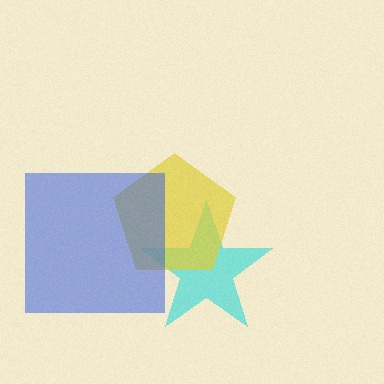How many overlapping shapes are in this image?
There are 3 overlapping shapes in the image.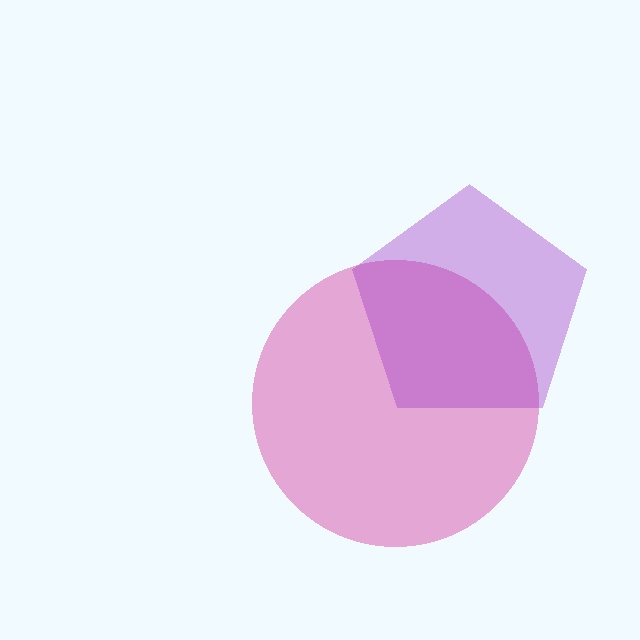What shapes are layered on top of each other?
The layered shapes are: a pink circle, a purple pentagon.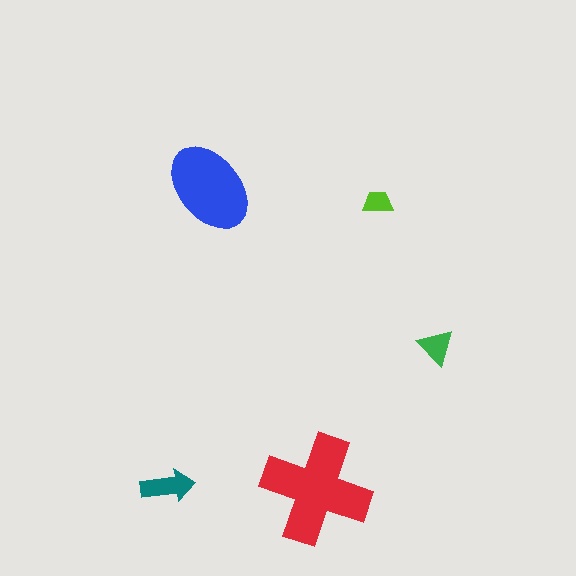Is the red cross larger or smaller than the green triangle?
Larger.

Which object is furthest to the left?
The teal arrow is leftmost.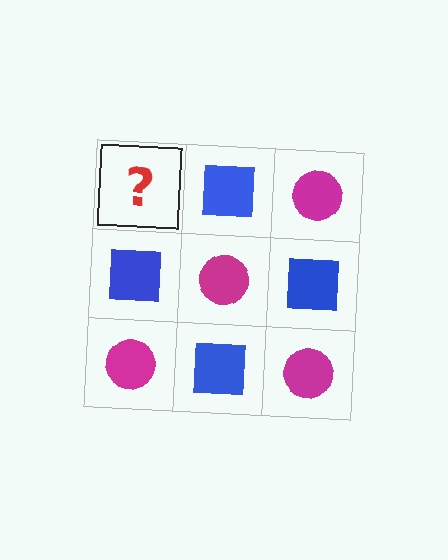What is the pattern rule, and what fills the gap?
The rule is that it alternates magenta circle and blue square in a checkerboard pattern. The gap should be filled with a magenta circle.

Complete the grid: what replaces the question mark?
The question mark should be replaced with a magenta circle.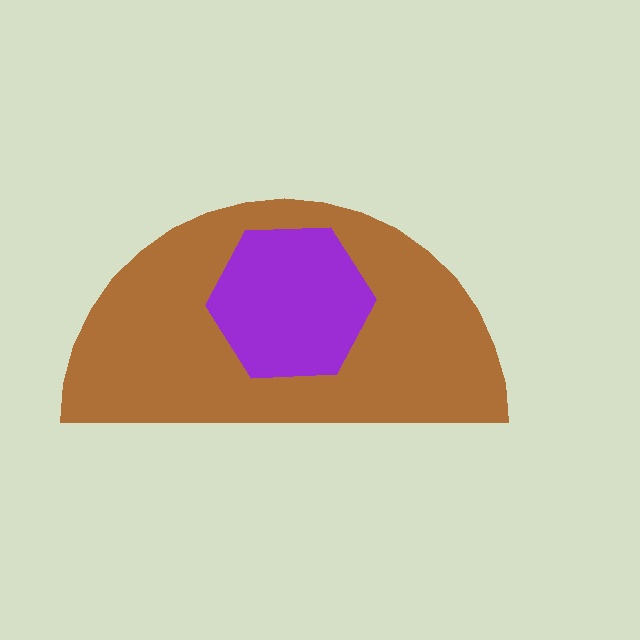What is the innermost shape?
The purple hexagon.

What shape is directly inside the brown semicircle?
The purple hexagon.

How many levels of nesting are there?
2.